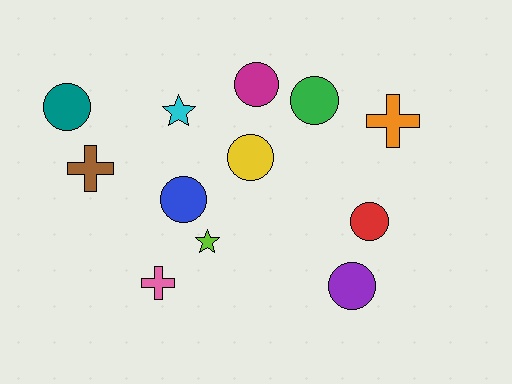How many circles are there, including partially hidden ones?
There are 7 circles.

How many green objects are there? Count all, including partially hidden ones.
There is 1 green object.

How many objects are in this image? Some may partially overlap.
There are 12 objects.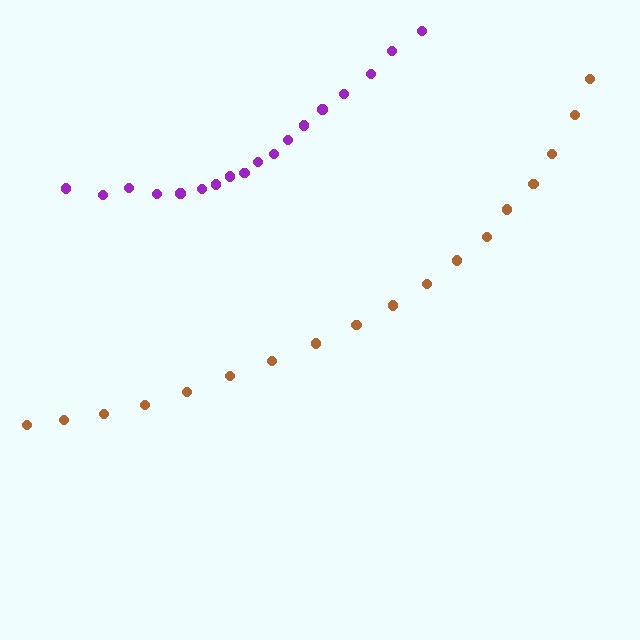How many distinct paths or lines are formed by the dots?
There are 2 distinct paths.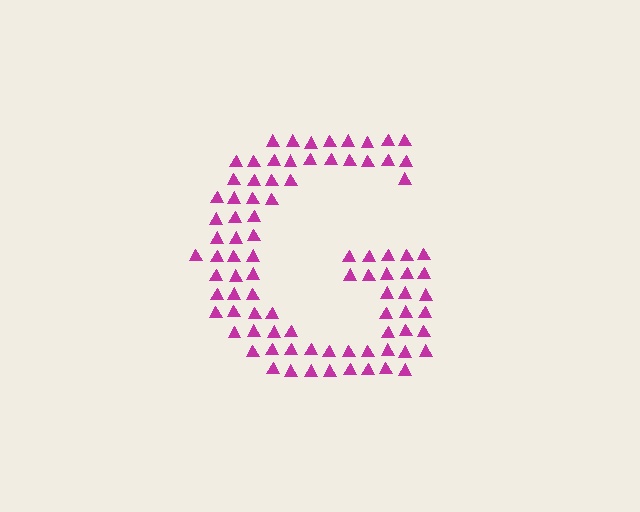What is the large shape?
The large shape is the letter G.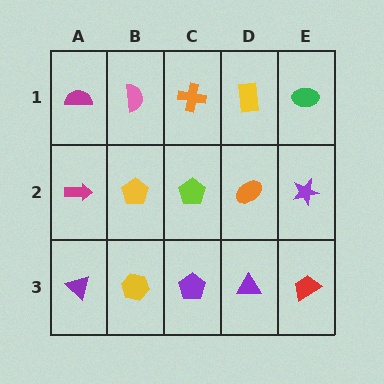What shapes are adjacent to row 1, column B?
A yellow pentagon (row 2, column B), a magenta semicircle (row 1, column A), an orange cross (row 1, column C).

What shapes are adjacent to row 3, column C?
A lime pentagon (row 2, column C), a yellow hexagon (row 3, column B), a purple triangle (row 3, column D).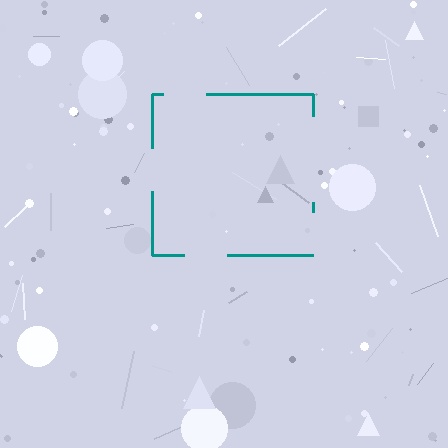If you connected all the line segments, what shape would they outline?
They would outline a square.